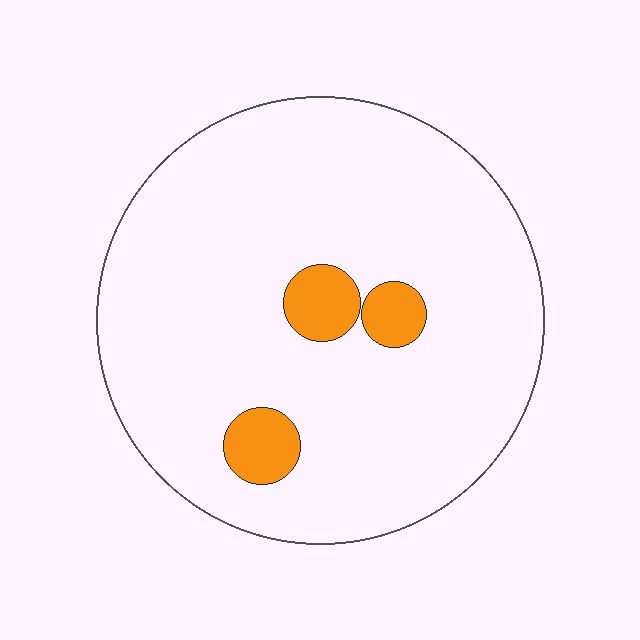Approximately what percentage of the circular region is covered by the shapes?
Approximately 10%.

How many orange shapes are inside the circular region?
3.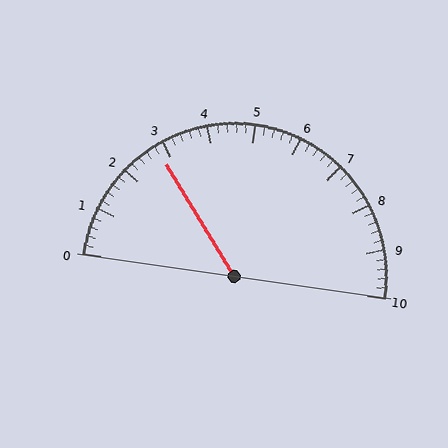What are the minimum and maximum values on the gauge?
The gauge ranges from 0 to 10.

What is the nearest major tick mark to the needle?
The nearest major tick mark is 3.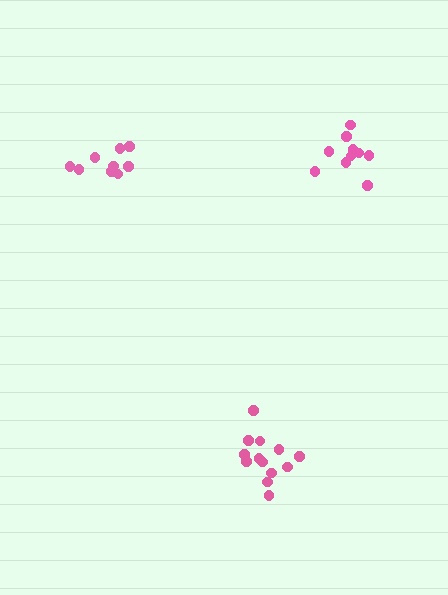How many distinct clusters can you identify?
There are 3 distinct clusters.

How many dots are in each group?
Group 1: 10 dots, Group 2: 13 dots, Group 3: 9 dots (32 total).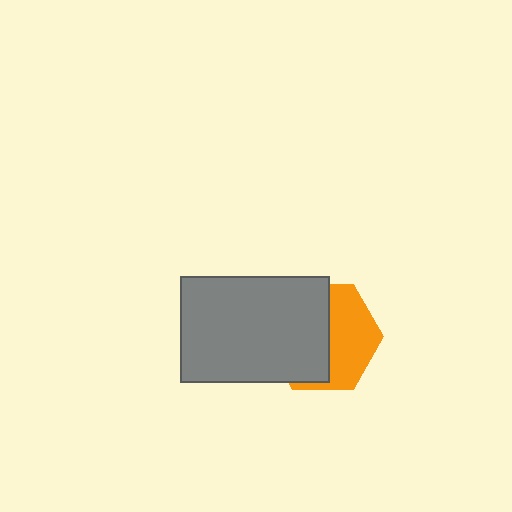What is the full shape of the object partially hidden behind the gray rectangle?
The partially hidden object is an orange hexagon.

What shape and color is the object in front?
The object in front is a gray rectangle.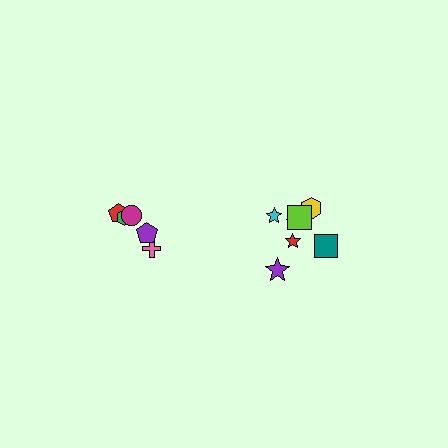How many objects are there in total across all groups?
There are 12 objects.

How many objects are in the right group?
There are 7 objects.